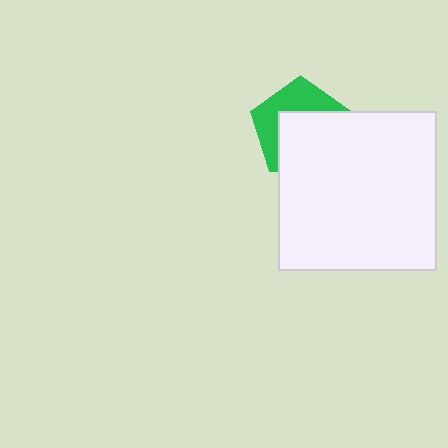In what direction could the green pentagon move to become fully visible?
The green pentagon could move toward the upper-left. That would shift it out from behind the white square entirely.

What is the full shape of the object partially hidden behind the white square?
The partially hidden object is a green pentagon.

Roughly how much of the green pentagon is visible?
A small part of it is visible (roughly 43%).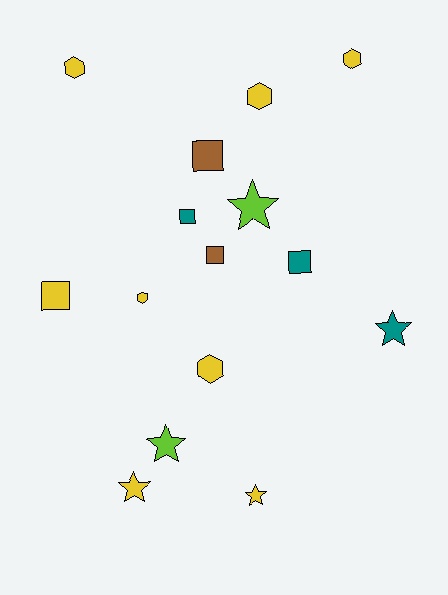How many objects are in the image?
There are 15 objects.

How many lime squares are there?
There are no lime squares.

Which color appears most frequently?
Yellow, with 8 objects.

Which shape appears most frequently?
Hexagon, with 5 objects.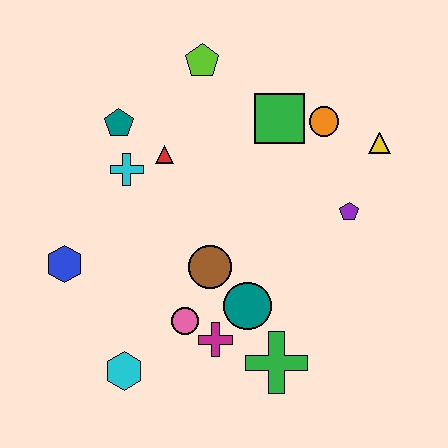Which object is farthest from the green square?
The cyan hexagon is farthest from the green square.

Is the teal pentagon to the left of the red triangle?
Yes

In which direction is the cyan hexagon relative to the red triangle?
The cyan hexagon is below the red triangle.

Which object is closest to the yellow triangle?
The orange circle is closest to the yellow triangle.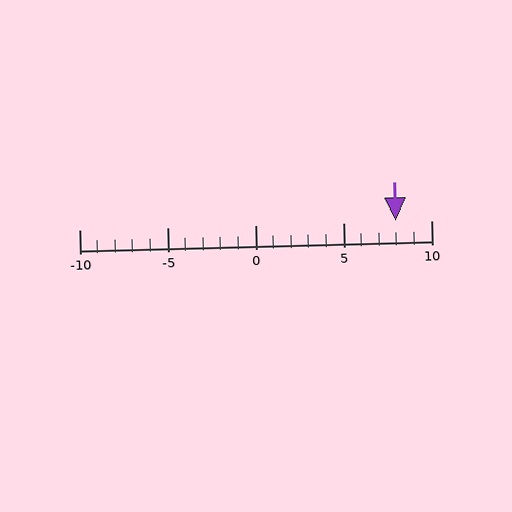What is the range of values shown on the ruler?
The ruler shows values from -10 to 10.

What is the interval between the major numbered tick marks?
The major tick marks are spaced 5 units apart.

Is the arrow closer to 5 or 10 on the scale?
The arrow is closer to 10.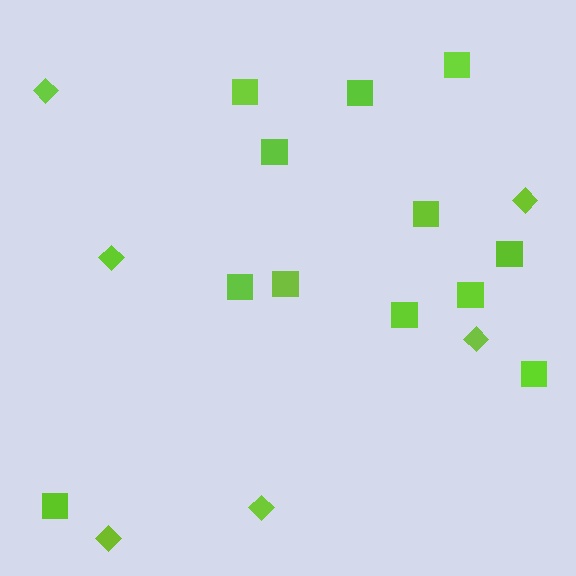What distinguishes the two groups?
There are 2 groups: one group of diamonds (6) and one group of squares (12).